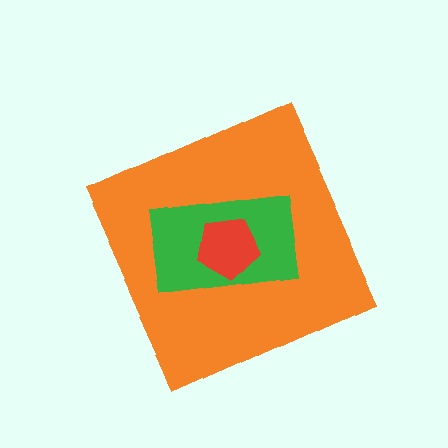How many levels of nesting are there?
3.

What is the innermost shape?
The red pentagon.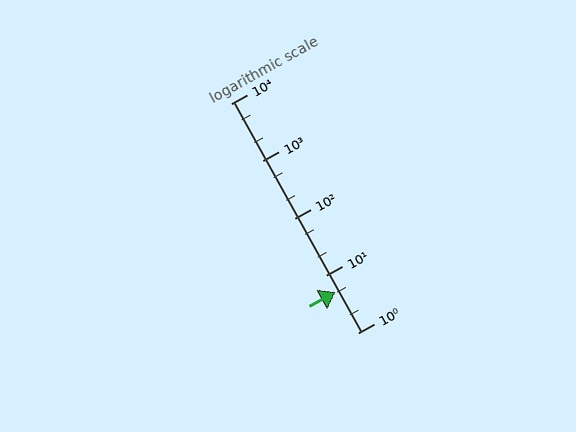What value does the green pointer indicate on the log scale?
The pointer indicates approximately 5.2.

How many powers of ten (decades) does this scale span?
The scale spans 4 decades, from 1 to 10000.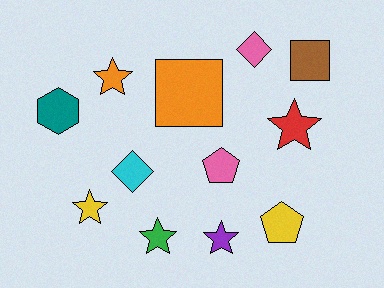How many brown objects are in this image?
There is 1 brown object.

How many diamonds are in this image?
There are 2 diamonds.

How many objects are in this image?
There are 12 objects.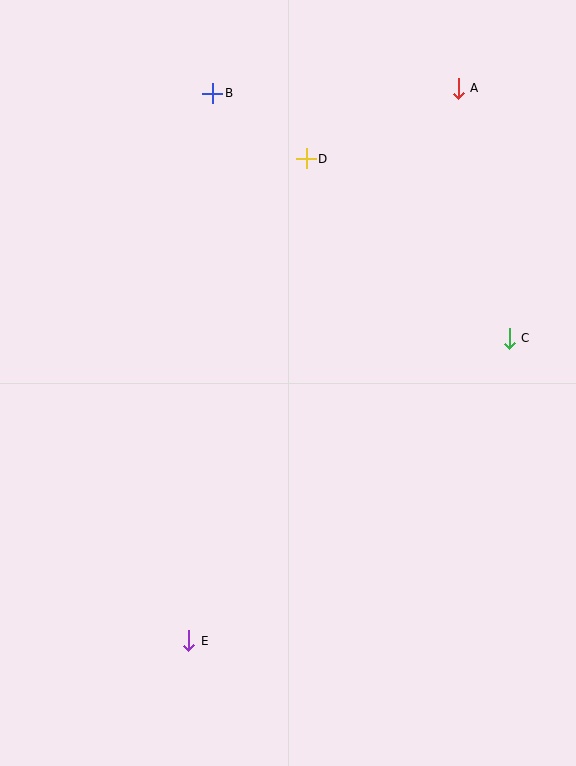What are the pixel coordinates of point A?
Point A is at (458, 88).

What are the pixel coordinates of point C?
Point C is at (509, 338).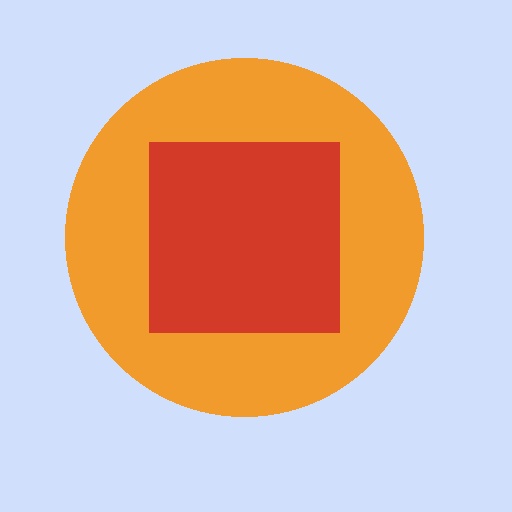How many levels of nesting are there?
2.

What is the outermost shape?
The orange circle.